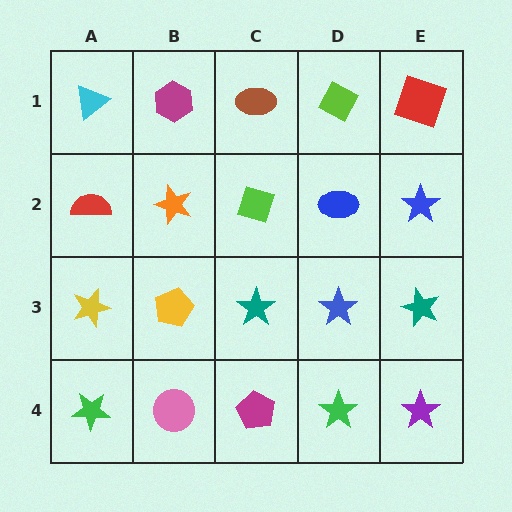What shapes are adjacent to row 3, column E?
A blue star (row 2, column E), a purple star (row 4, column E), a blue star (row 3, column D).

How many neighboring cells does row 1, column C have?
3.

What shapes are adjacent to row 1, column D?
A blue ellipse (row 2, column D), a brown ellipse (row 1, column C), a red square (row 1, column E).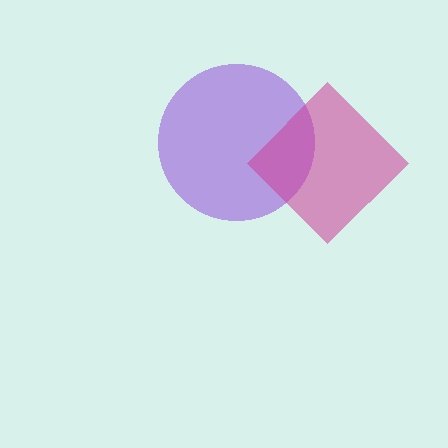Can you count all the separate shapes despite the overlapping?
Yes, there are 2 separate shapes.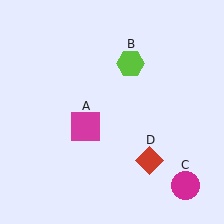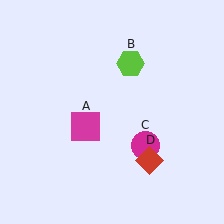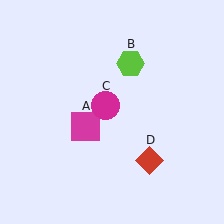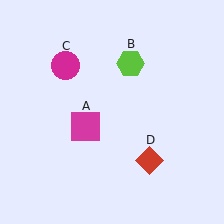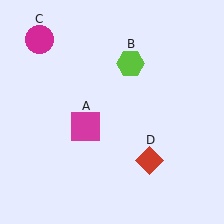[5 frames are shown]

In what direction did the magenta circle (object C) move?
The magenta circle (object C) moved up and to the left.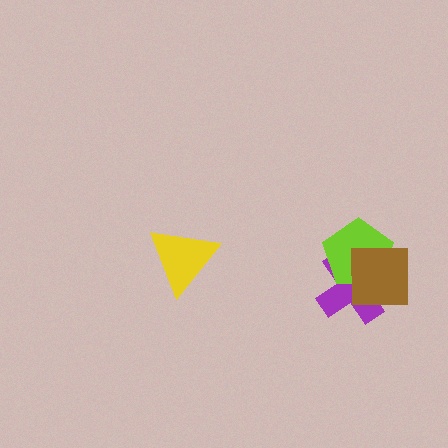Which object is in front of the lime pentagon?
The brown square is in front of the lime pentagon.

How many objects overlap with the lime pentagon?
2 objects overlap with the lime pentagon.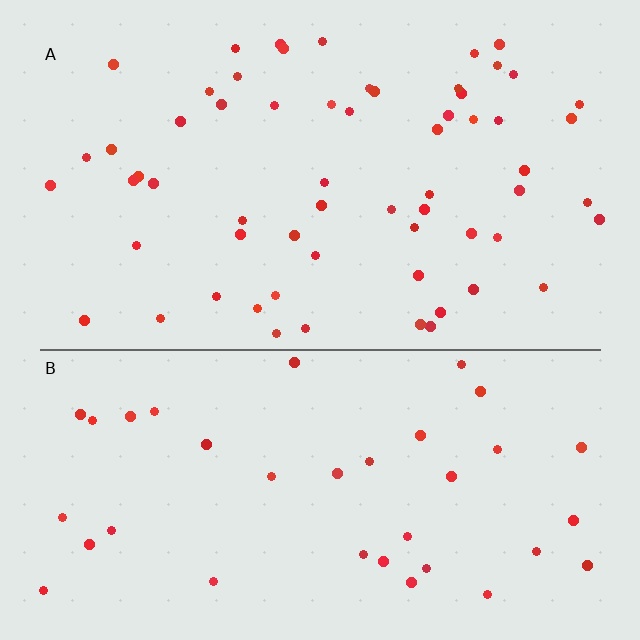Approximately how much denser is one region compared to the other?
Approximately 1.7× — region A over region B.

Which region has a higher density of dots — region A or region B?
A (the top).